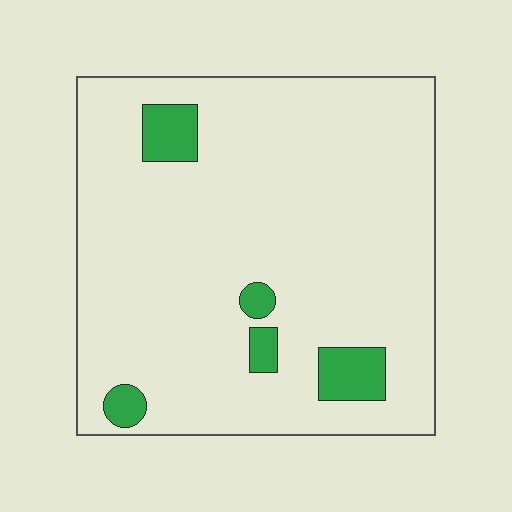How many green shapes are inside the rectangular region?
5.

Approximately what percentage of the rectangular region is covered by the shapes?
Approximately 10%.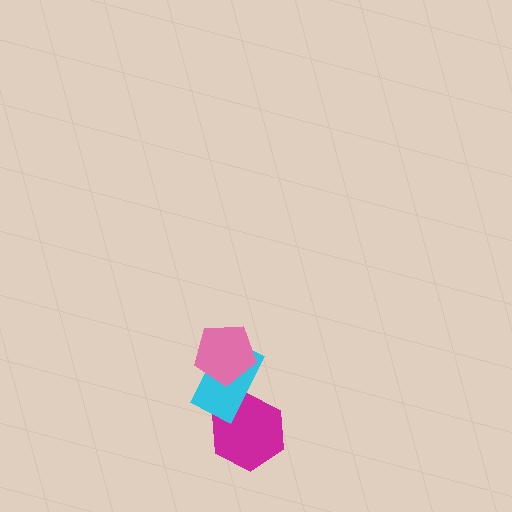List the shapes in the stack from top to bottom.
From top to bottom: the pink pentagon, the cyan rectangle, the magenta hexagon.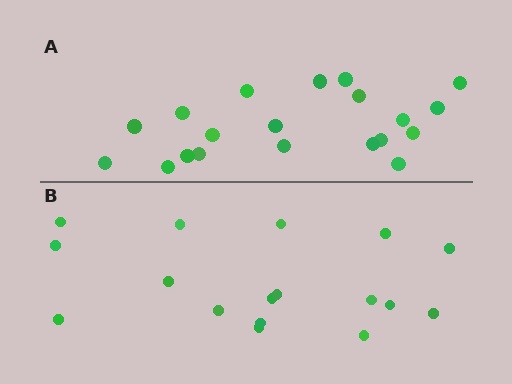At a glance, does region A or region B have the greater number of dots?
Region A (the top region) has more dots.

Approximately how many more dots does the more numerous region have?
Region A has just a few more — roughly 2 or 3 more dots than region B.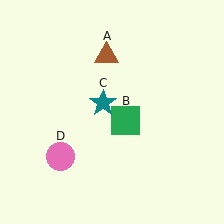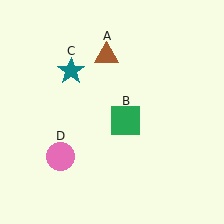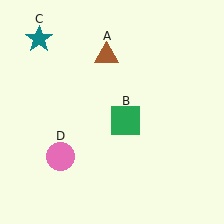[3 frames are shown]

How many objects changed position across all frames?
1 object changed position: teal star (object C).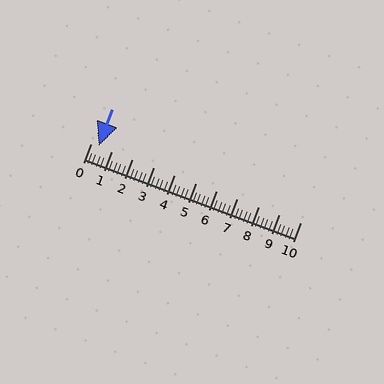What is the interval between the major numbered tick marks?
The major tick marks are spaced 1 units apart.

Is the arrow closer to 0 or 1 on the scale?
The arrow is closer to 0.